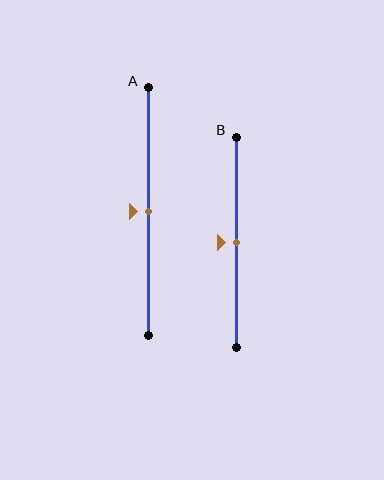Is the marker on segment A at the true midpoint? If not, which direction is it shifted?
Yes, the marker on segment A is at the true midpoint.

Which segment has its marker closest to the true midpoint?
Segment A has its marker closest to the true midpoint.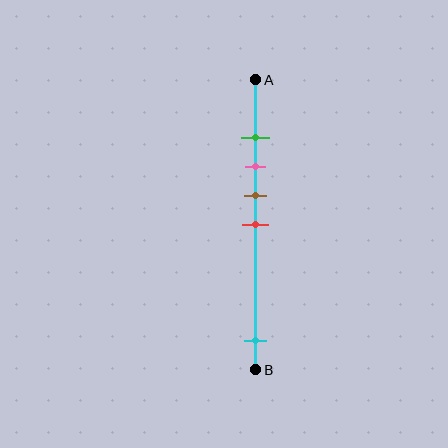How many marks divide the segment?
There are 5 marks dividing the segment.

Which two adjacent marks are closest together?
The green and pink marks are the closest adjacent pair.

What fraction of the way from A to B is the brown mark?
The brown mark is approximately 40% (0.4) of the way from A to B.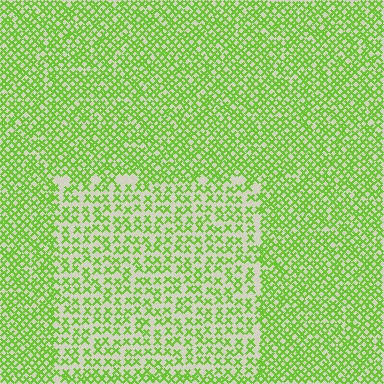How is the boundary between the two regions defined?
The boundary is defined by a change in element density (approximately 1.8x ratio). All elements are the same color, size, and shape.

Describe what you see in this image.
The image contains small lime elements arranged at two different densities. A rectangle-shaped region is visible where the elements are less densely packed than the surrounding area.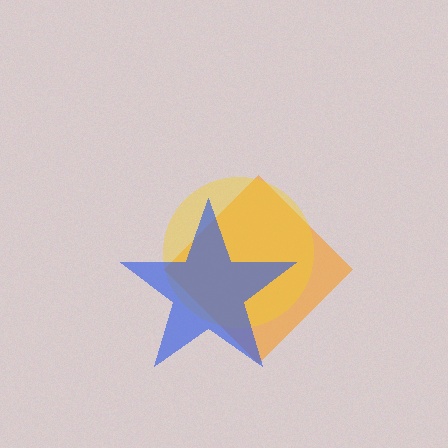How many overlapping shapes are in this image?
There are 3 overlapping shapes in the image.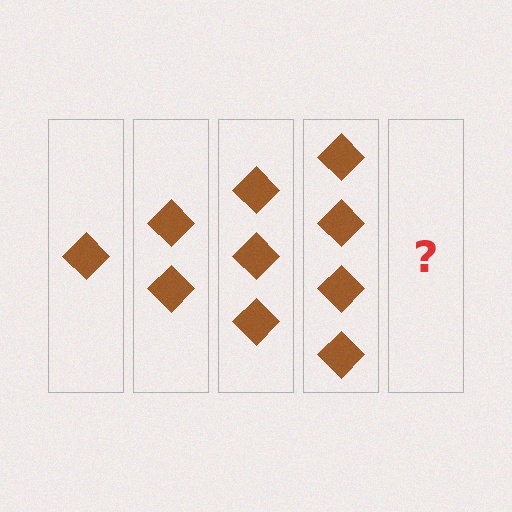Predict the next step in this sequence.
The next step is 5 diamonds.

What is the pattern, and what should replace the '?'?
The pattern is that each step adds one more diamond. The '?' should be 5 diamonds.